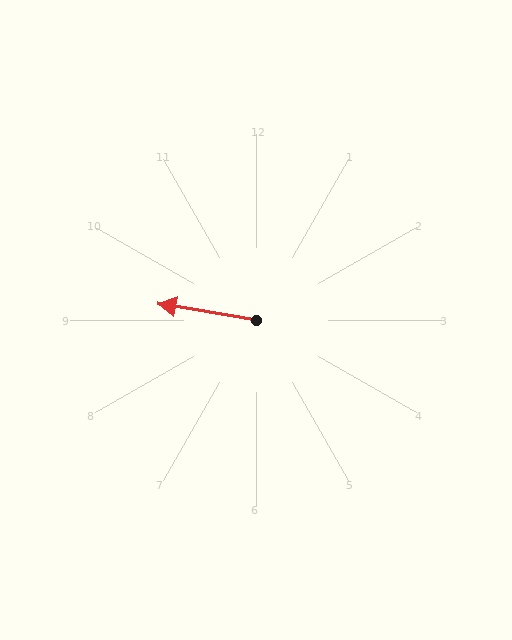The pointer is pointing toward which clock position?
Roughly 9 o'clock.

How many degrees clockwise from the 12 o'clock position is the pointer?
Approximately 280 degrees.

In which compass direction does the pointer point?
West.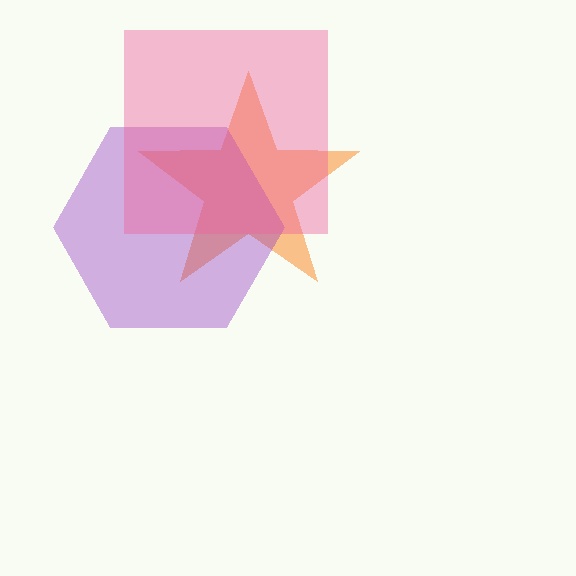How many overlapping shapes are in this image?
There are 3 overlapping shapes in the image.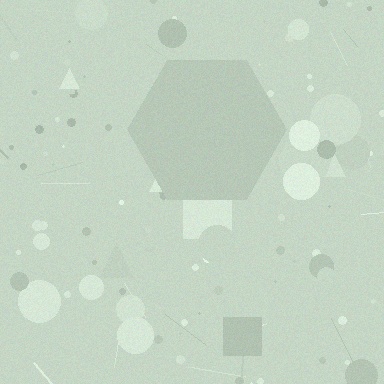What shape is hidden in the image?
A hexagon is hidden in the image.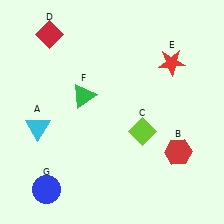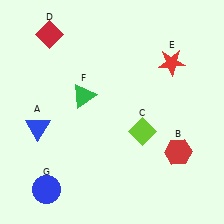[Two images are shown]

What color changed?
The triangle (A) changed from cyan in Image 1 to blue in Image 2.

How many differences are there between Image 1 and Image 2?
There is 1 difference between the two images.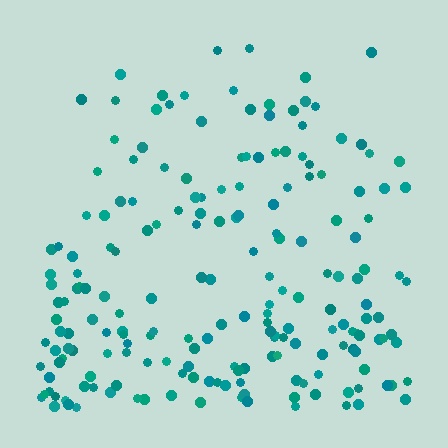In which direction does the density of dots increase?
From top to bottom, with the bottom side densest.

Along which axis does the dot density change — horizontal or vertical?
Vertical.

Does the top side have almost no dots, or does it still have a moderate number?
Still a moderate number, just noticeably fewer than the bottom.